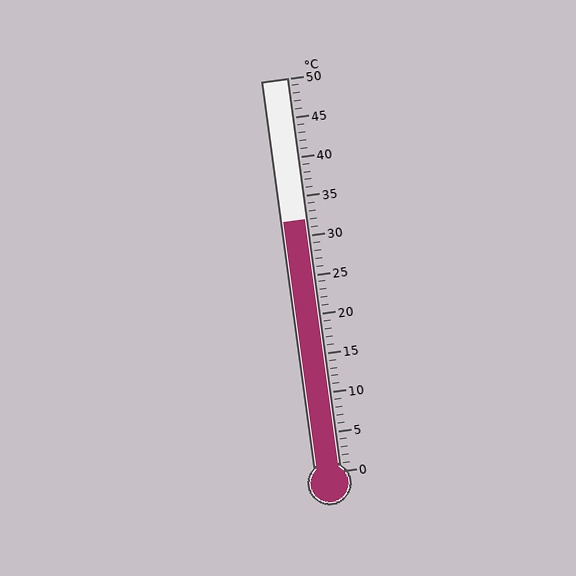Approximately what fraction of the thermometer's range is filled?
The thermometer is filled to approximately 65% of its range.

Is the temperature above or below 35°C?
The temperature is below 35°C.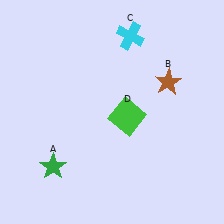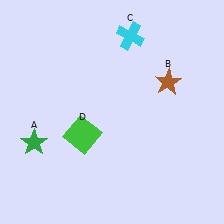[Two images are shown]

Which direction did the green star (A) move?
The green star (A) moved up.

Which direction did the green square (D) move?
The green square (D) moved left.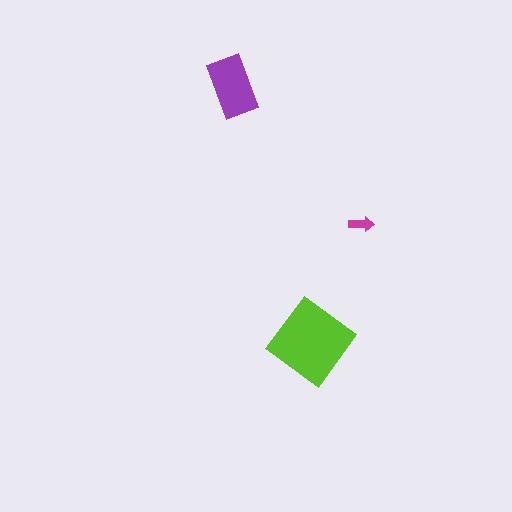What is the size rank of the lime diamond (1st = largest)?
1st.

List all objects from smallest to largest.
The magenta arrow, the purple rectangle, the lime diamond.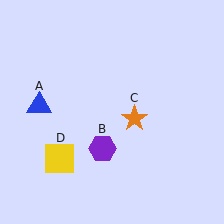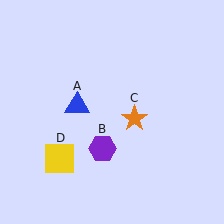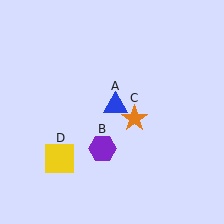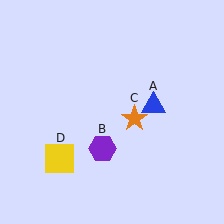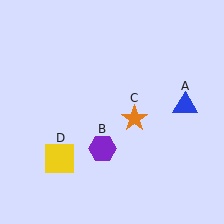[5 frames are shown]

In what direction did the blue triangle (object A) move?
The blue triangle (object A) moved right.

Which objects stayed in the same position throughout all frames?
Purple hexagon (object B) and orange star (object C) and yellow square (object D) remained stationary.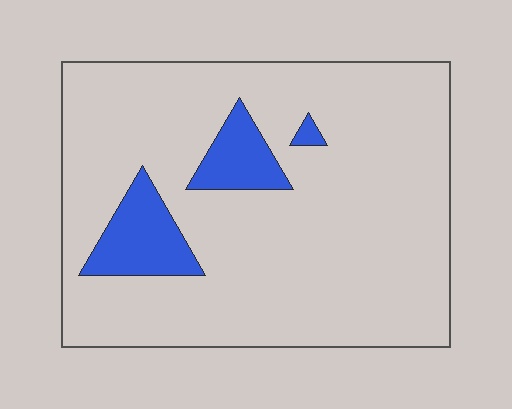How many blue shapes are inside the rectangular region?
3.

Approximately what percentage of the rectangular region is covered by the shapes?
Approximately 10%.